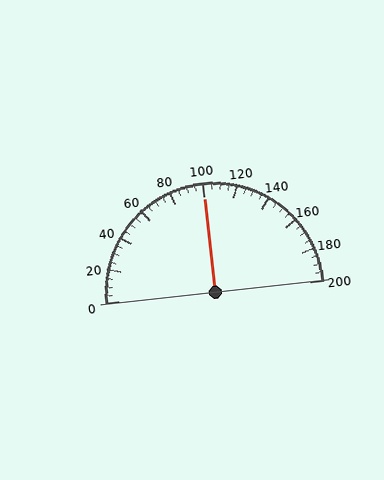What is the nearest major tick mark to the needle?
The nearest major tick mark is 100.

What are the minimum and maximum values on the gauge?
The gauge ranges from 0 to 200.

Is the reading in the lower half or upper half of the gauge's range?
The reading is in the upper half of the range (0 to 200).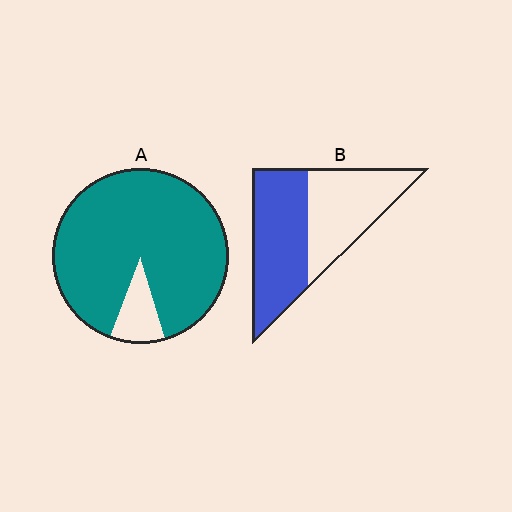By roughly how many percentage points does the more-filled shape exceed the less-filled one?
By roughly 35 percentage points (A over B).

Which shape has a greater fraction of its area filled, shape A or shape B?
Shape A.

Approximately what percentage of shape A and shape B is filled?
A is approximately 90% and B is approximately 55%.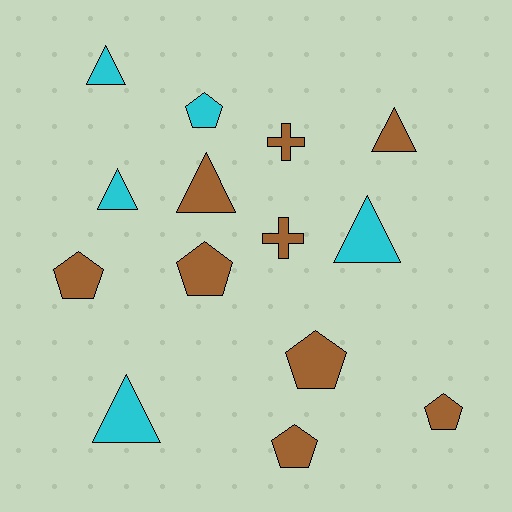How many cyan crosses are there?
There are no cyan crosses.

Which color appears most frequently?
Brown, with 9 objects.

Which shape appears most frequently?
Pentagon, with 6 objects.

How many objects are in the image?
There are 14 objects.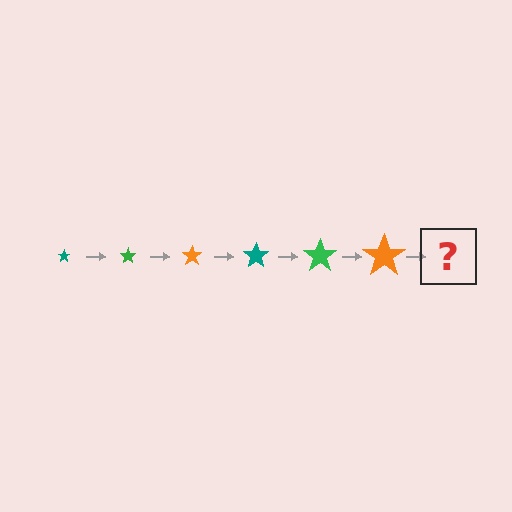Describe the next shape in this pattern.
It should be a teal star, larger than the previous one.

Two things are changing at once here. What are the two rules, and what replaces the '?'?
The two rules are that the star grows larger each step and the color cycles through teal, green, and orange. The '?' should be a teal star, larger than the previous one.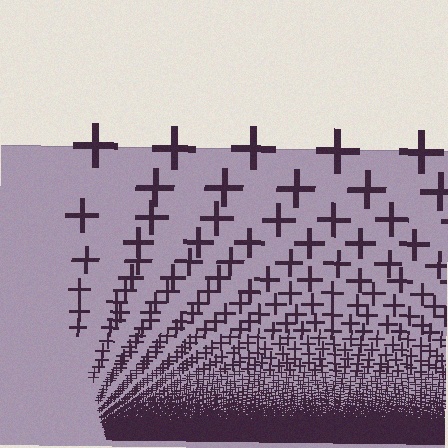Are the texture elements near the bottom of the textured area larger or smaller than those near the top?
Smaller. The gradient is inverted — elements near the bottom are smaller and denser.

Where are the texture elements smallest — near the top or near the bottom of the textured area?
Near the bottom.